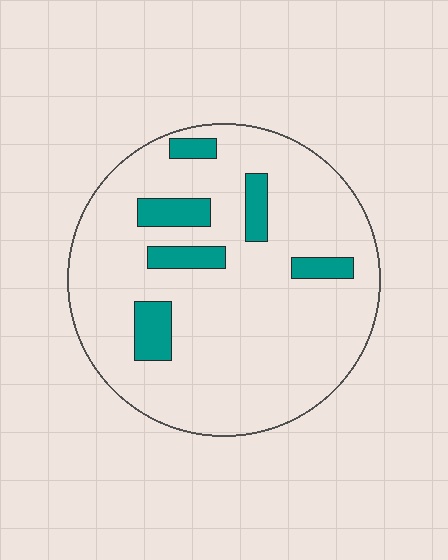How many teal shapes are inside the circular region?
6.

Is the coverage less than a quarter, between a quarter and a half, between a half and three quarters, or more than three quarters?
Less than a quarter.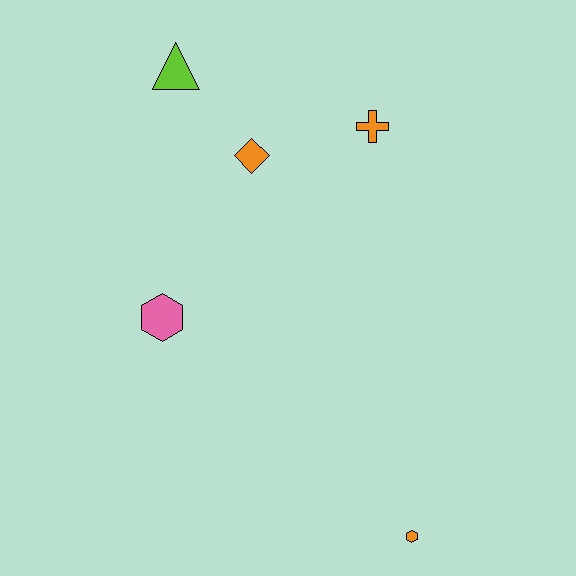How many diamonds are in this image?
There is 1 diamond.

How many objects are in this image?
There are 5 objects.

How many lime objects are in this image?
There is 1 lime object.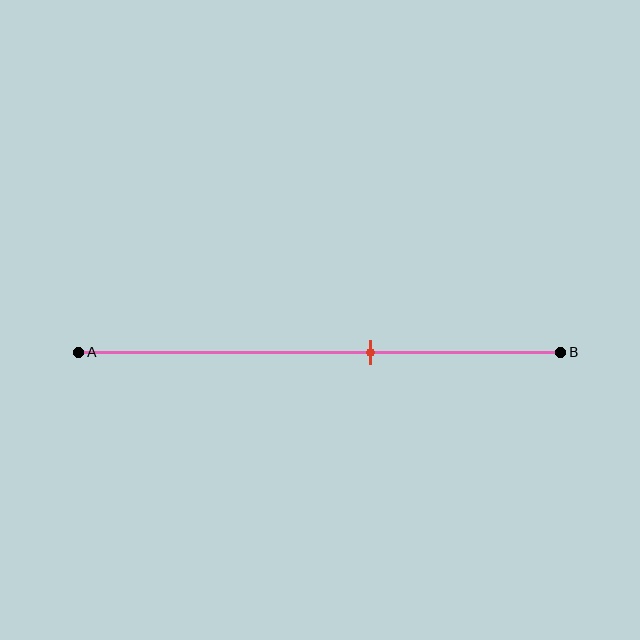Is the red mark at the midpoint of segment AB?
No, the mark is at about 60% from A, not at the 50% midpoint.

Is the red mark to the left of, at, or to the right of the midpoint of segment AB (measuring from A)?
The red mark is to the right of the midpoint of segment AB.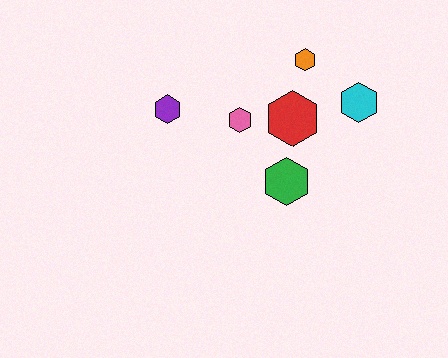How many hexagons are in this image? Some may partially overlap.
There are 6 hexagons.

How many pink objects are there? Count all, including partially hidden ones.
There is 1 pink object.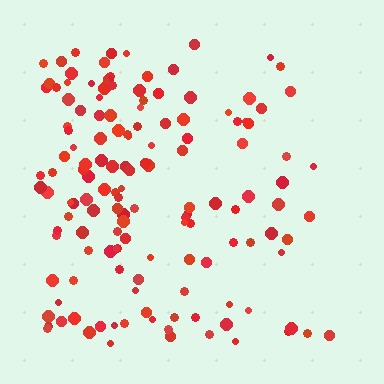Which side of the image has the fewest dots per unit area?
The right.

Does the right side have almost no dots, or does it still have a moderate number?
Still a moderate number, just noticeably fewer than the left.